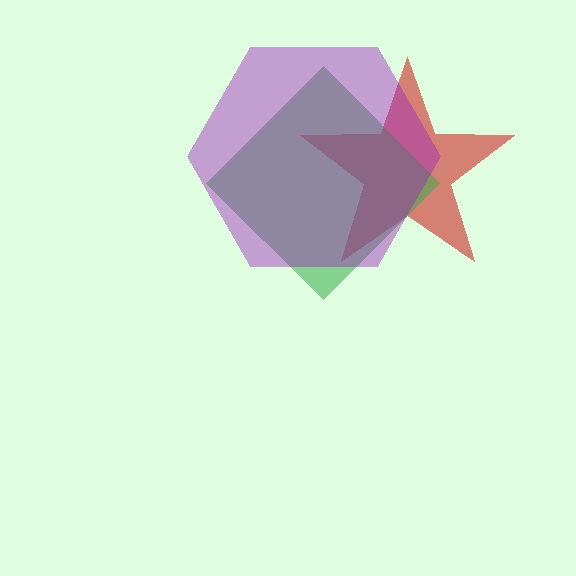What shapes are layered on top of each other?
The layered shapes are: a red star, a green diamond, a purple hexagon.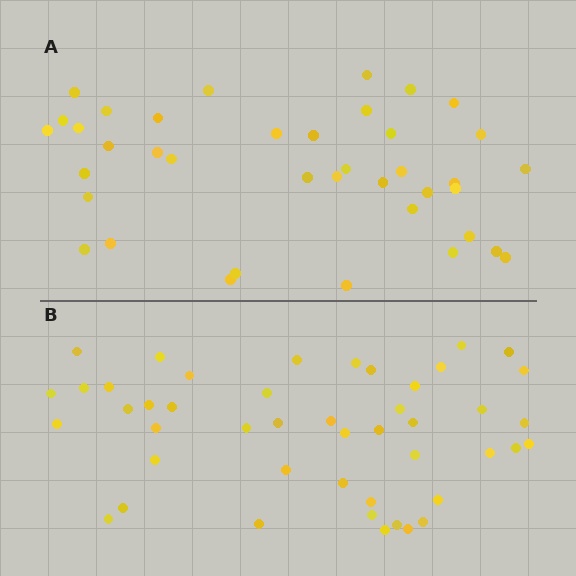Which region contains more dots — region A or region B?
Region B (the bottom region) has more dots.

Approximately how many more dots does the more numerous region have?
Region B has roughly 8 or so more dots than region A.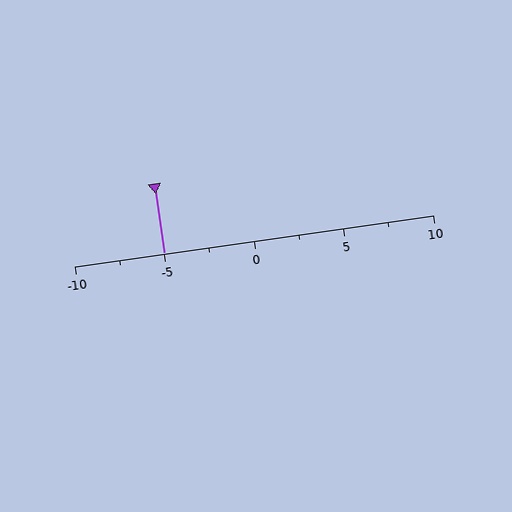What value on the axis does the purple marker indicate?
The marker indicates approximately -5.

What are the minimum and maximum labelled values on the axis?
The axis runs from -10 to 10.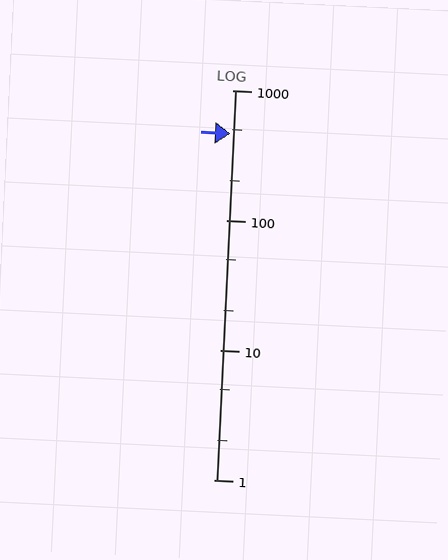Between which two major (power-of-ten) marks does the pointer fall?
The pointer is between 100 and 1000.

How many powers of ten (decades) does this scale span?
The scale spans 3 decades, from 1 to 1000.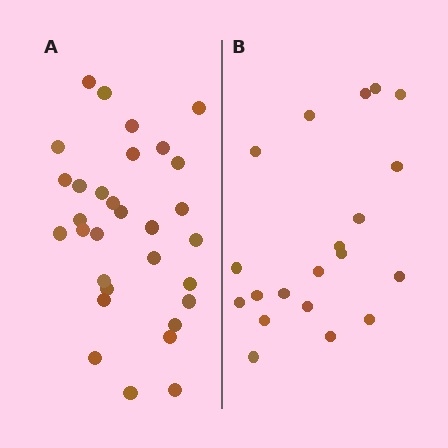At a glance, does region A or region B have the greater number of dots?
Region A (the left region) has more dots.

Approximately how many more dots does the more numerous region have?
Region A has roughly 12 or so more dots than region B.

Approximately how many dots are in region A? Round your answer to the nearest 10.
About 30 dots. (The exact count is 31, which rounds to 30.)